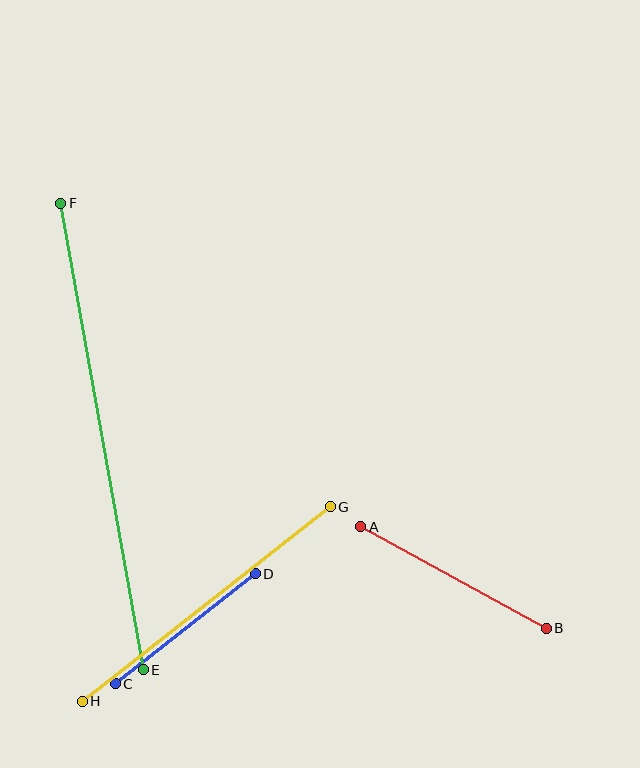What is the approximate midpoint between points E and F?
The midpoint is at approximately (102, 436) pixels.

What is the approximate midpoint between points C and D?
The midpoint is at approximately (185, 629) pixels.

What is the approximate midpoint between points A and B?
The midpoint is at approximately (454, 577) pixels.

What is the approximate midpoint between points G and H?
The midpoint is at approximately (206, 604) pixels.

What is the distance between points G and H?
The distance is approximately 315 pixels.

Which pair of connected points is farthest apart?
Points E and F are farthest apart.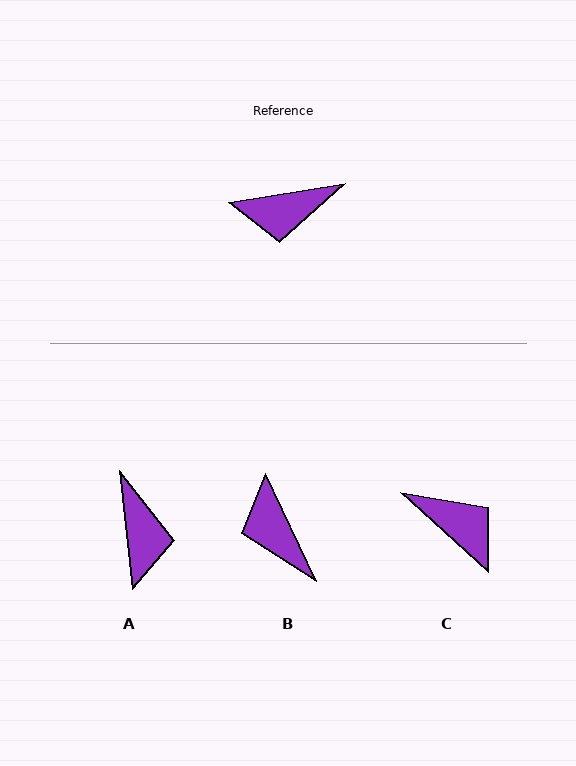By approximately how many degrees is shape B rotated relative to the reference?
Approximately 74 degrees clockwise.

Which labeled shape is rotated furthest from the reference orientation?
C, about 128 degrees away.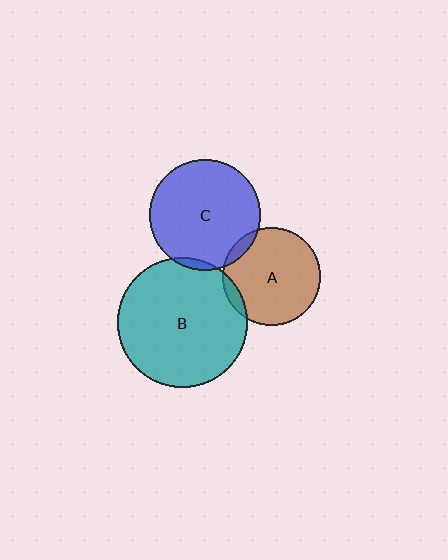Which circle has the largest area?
Circle B (teal).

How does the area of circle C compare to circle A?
Approximately 1.3 times.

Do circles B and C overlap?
Yes.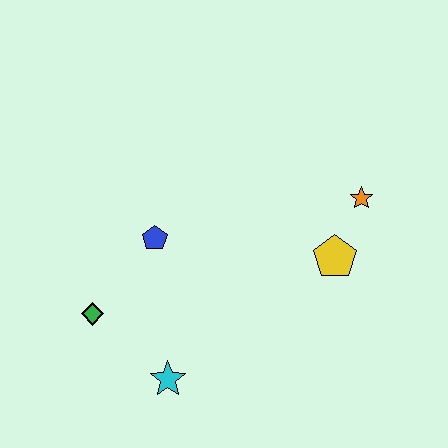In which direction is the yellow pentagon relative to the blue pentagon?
The yellow pentagon is to the right of the blue pentagon.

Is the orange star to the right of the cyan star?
Yes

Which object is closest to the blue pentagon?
The green diamond is closest to the blue pentagon.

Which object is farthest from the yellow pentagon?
The green diamond is farthest from the yellow pentagon.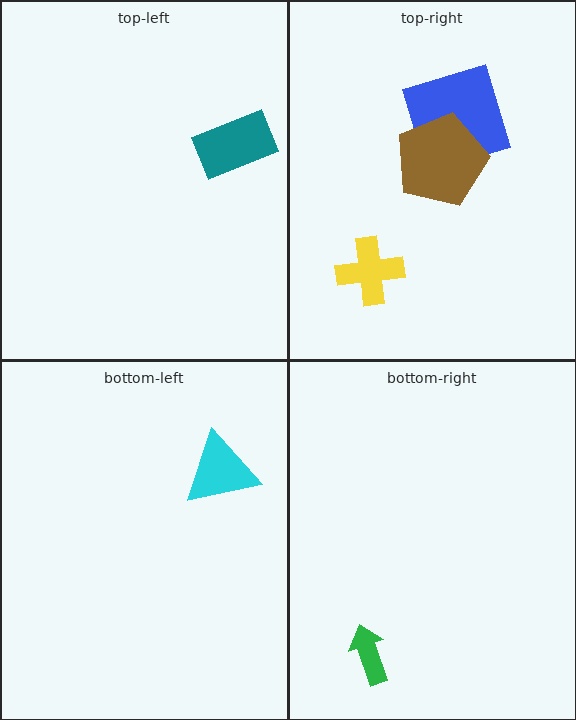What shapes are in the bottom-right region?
The green arrow.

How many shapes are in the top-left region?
1.